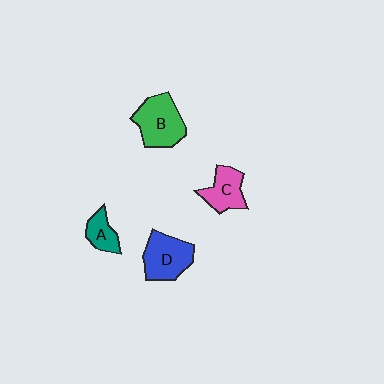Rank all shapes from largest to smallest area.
From largest to smallest: B (green), D (blue), C (pink), A (teal).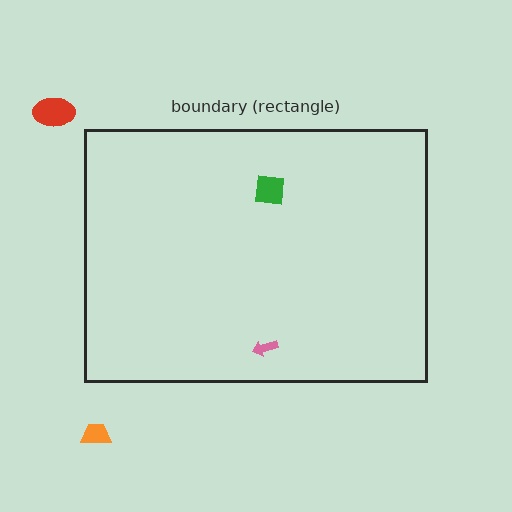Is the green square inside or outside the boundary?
Inside.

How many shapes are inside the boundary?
2 inside, 2 outside.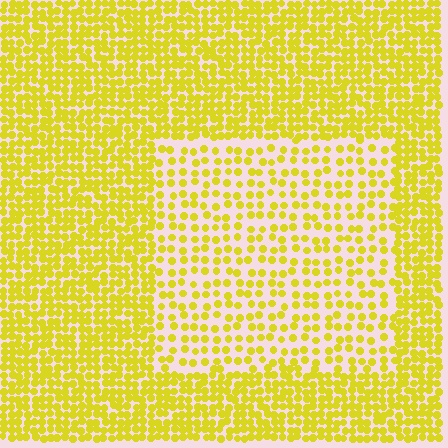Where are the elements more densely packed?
The elements are more densely packed outside the rectangle boundary.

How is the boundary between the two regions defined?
The boundary is defined by a change in element density (approximately 2.1x ratio). All elements are the same color, size, and shape.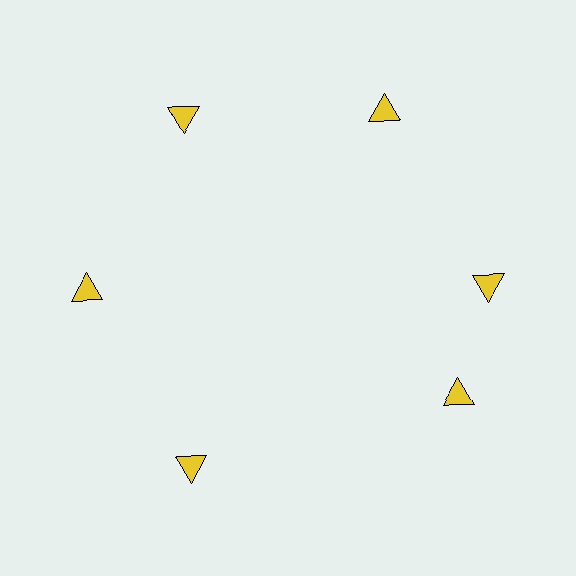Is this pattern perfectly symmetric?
No. The 6 yellow triangles are arranged in a ring, but one element near the 5 o'clock position is rotated out of alignment along the ring, breaking the 6-fold rotational symmetry.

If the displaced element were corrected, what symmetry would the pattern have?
It would have 6-fold rotational symmetry — the pattern would map onto itself every 60 degrees.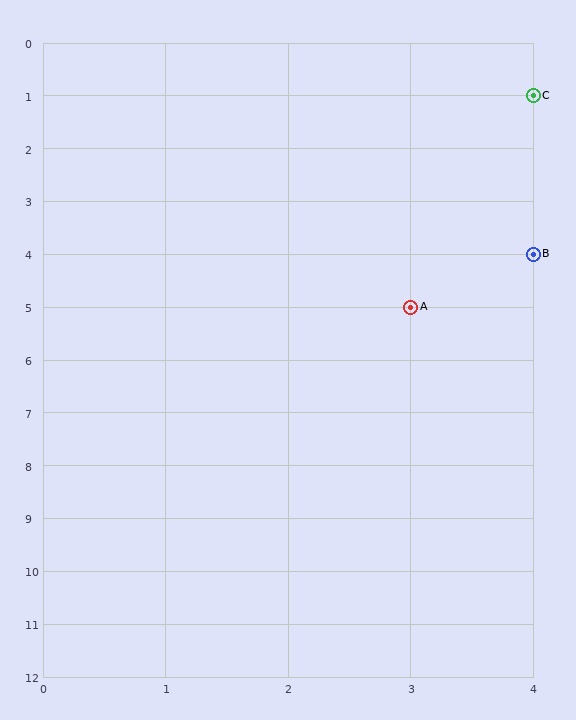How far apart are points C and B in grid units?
Points C and B are 3 rows apart.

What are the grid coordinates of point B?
Point B is at grid coordinates (4, 4).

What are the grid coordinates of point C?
Point C is at grid coordinates (4, 1).